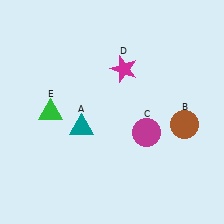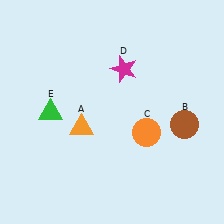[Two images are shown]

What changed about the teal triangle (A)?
In Image 1, A is teal. In Image 2, it changed to orange.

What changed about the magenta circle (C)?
In Image 1, C is magenta. In Image 2, it changed to orange.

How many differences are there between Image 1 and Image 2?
There are 2 differences between the two images.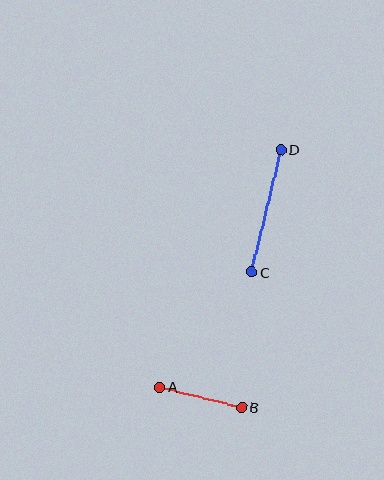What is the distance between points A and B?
The distance is approximately 84 pixels.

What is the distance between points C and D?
The distance is approximately 126 pixels.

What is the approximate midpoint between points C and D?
The midpoint is at approximately (266, 211) pixels.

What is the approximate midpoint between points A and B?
The midpoint is at approximately (201, 397) pixels.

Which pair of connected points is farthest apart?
Points C and D are farthest apart.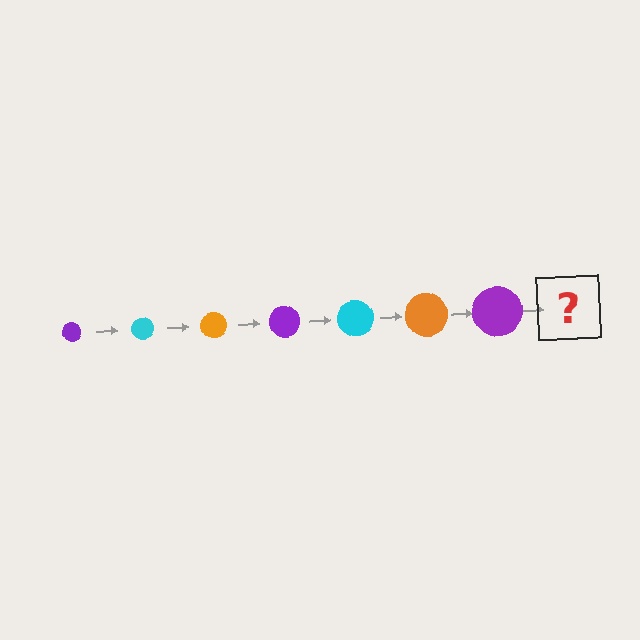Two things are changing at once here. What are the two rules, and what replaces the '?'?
The two rules are that the circle grows larger each step and the color cycles through purple, cyan, and orange. The '?' should be a cyan circle, larger than the previous one.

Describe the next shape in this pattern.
It should be a cyan circle, larger than the previous one.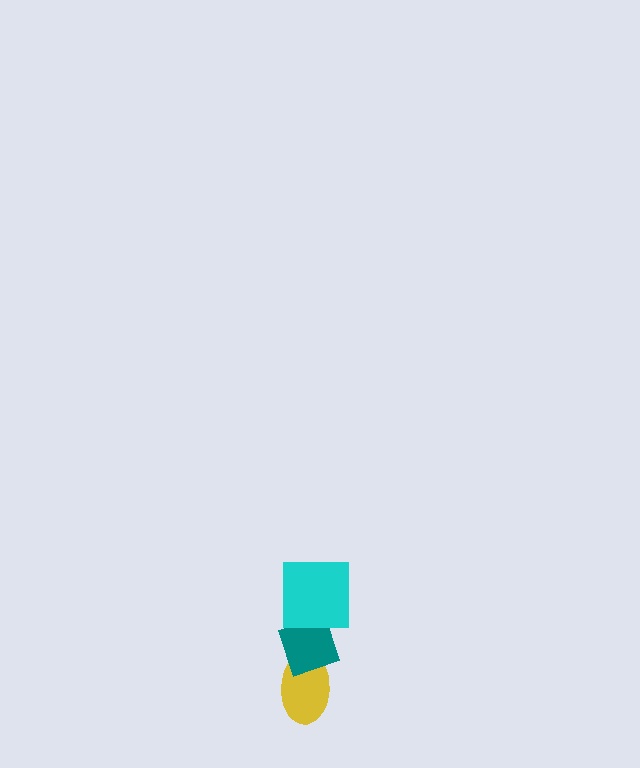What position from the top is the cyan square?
The cyan square is 1st from the top.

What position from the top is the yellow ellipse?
The yellow ellipse is 3rd from the top.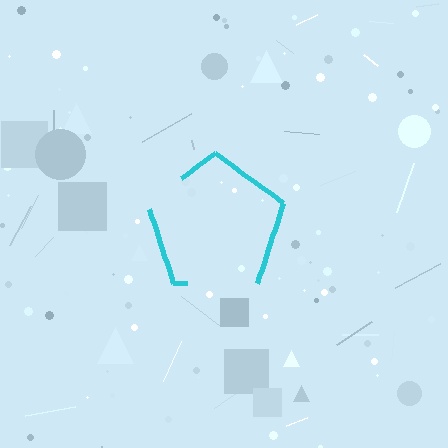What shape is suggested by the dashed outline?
The dashed outline suggests a pentagon.